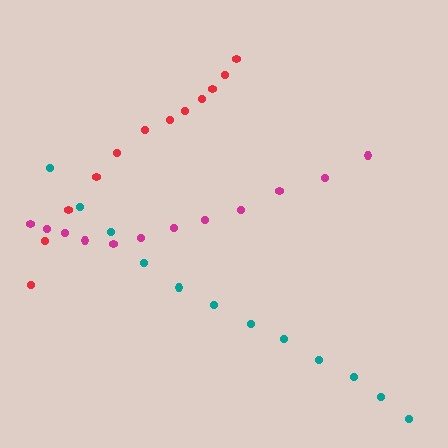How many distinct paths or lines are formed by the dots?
There are 3 distinct paths.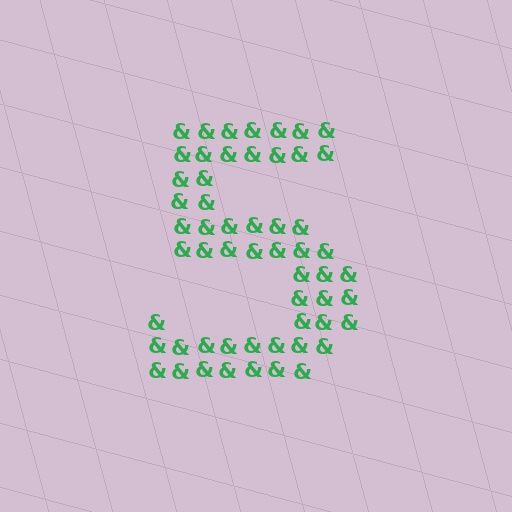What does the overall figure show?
The overall figure shows the digit 5.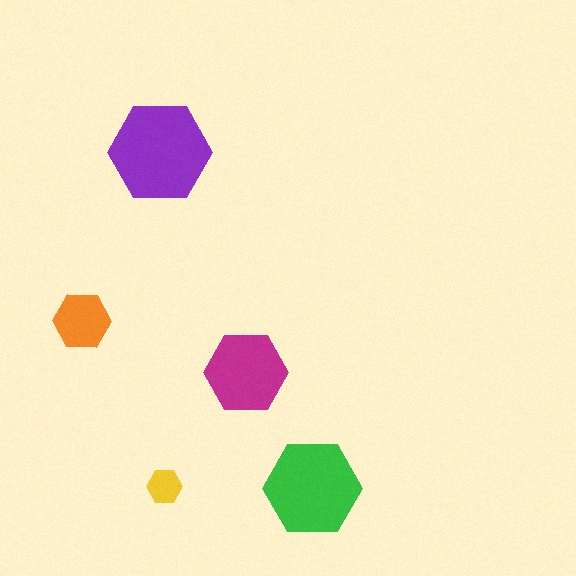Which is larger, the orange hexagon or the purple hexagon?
The purple one.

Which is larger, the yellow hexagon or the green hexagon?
The green one.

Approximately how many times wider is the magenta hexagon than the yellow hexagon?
About 2.5 times wider.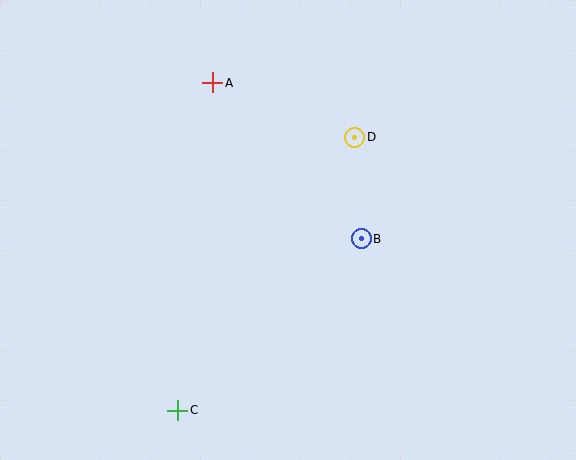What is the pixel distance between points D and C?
The distance between D and C is 325 pixels.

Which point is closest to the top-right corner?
Point D is closest to the top-right corner.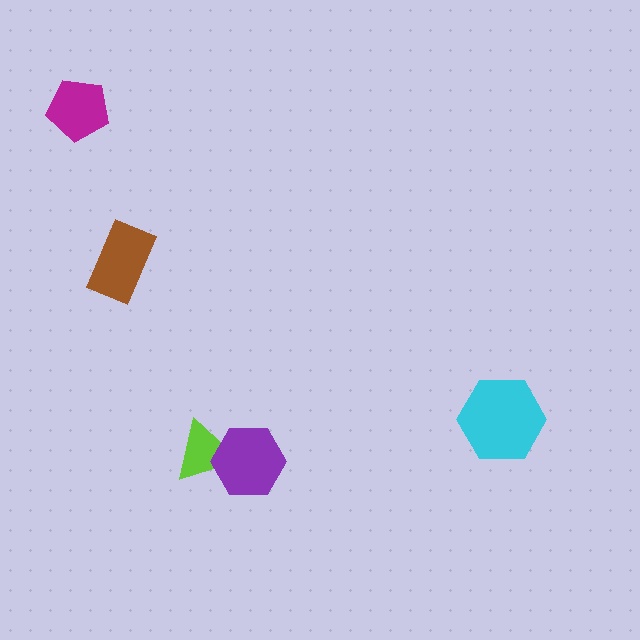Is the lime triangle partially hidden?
Yes, it is partially covered by another shape.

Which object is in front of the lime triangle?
The purple hexagon is in front of the lime triangle.